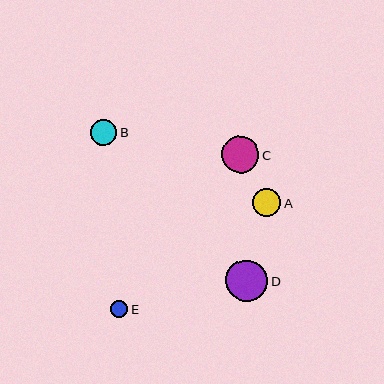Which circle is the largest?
Circle D is the largest with a size of approximately 42 pixels.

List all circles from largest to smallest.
From largest to smallest: D, C, A, B, E.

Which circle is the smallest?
Circle E is the smallest with a size of approximately 17 pixels.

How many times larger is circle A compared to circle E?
Circle A is approximately 1.6 times the size of circle E.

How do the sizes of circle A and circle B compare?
Circle A and circle B are approximately the same size.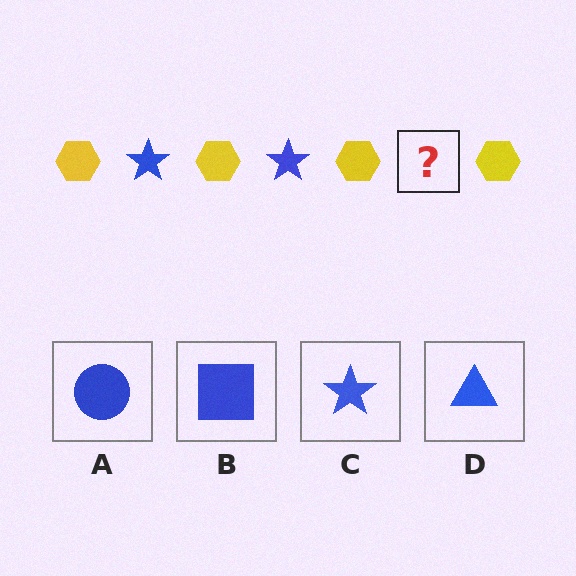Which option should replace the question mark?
Option C.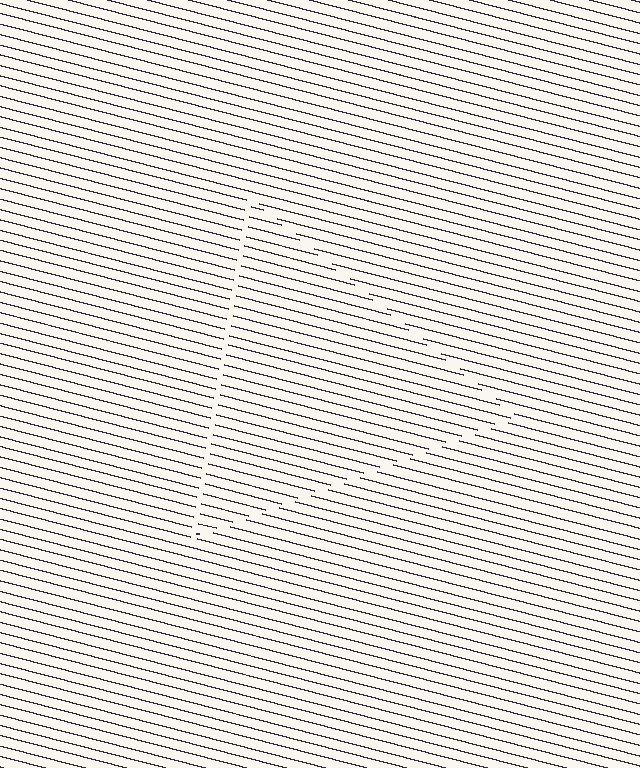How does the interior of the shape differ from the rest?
The interior of the shape contains the same grating, shifted by half a period — the contour is defined by the phase discontinuity where line-ends from the inner and outer gratings abut.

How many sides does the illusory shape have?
3 sides — the line-ends trace a triangle.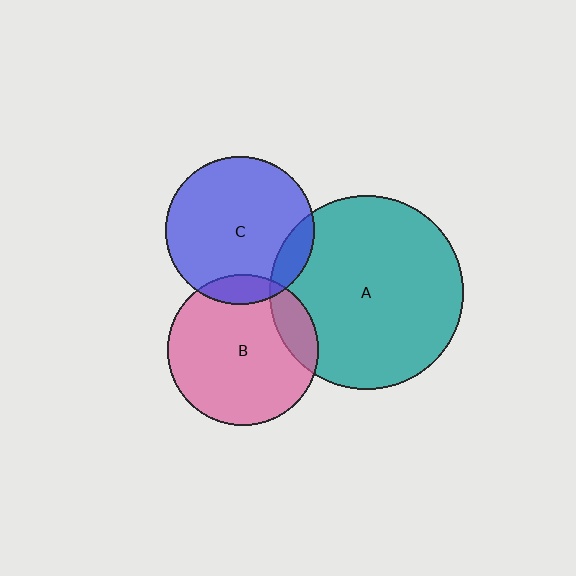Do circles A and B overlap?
Yes.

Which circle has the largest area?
Circle A (teal).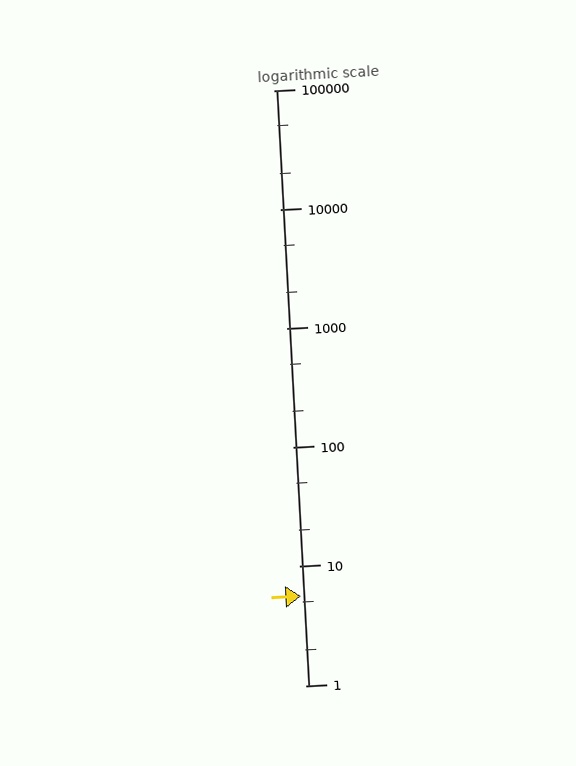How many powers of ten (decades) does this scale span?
The scale spans 5 decades, from 1 to 100000.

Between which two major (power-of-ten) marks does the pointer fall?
The pointer is between 1 and 10.